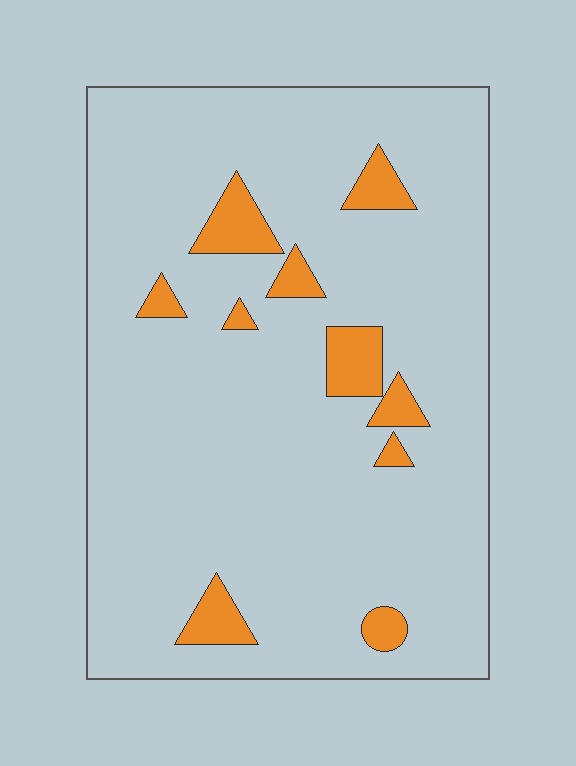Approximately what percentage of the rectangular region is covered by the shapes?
Approximately 10%.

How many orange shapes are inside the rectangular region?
10.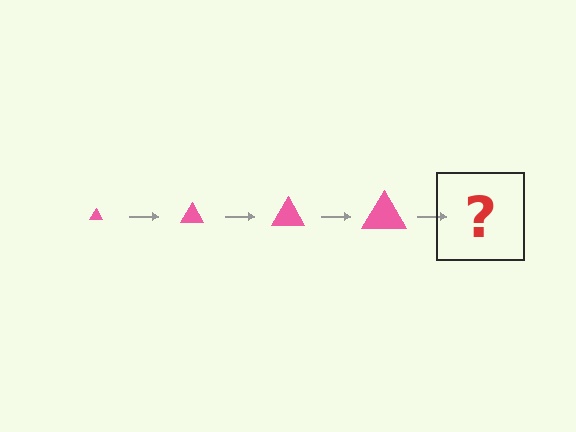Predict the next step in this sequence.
The next step is a pink triangle, larger than the previous one.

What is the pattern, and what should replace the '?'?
The pattern is that the triangle gets progressively larger each step. The '?' should be a pink triangle, larger than the previous one.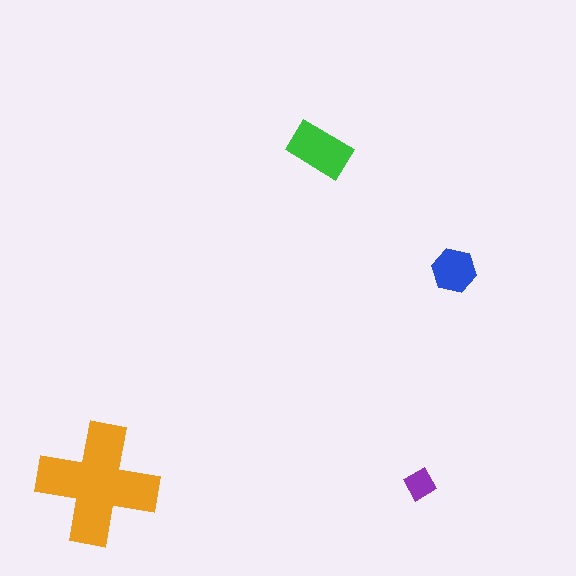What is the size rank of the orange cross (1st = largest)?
1st.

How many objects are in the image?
There are 4 objects in the image.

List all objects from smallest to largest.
The purple diamond, the blue hexagon, the green rectangle, the orange cross.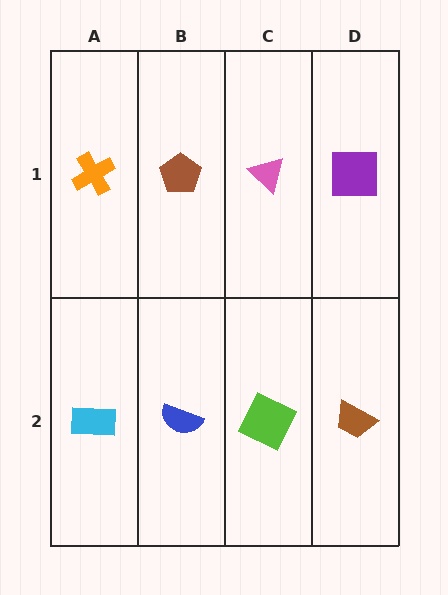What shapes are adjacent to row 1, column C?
A lime square (row 2, column C), a brown pentagon (row 1, column B), a purple square (row 1, column D).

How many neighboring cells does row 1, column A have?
2.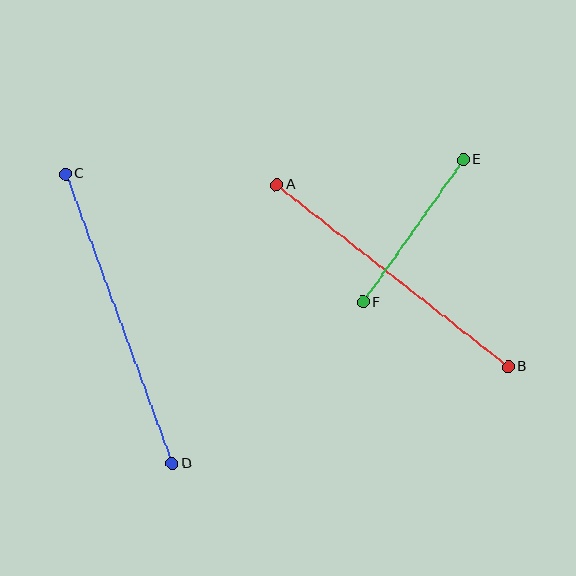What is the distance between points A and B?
The distance is approximately 295 pixels.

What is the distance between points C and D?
The distance is approximately 309 pixels.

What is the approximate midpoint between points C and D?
The midpoint is at approximately (119, 319) pixels.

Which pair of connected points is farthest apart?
Points C and D are farthest apart.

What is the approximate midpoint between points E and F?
The midpoint is at approximately (413, 231) pixels.